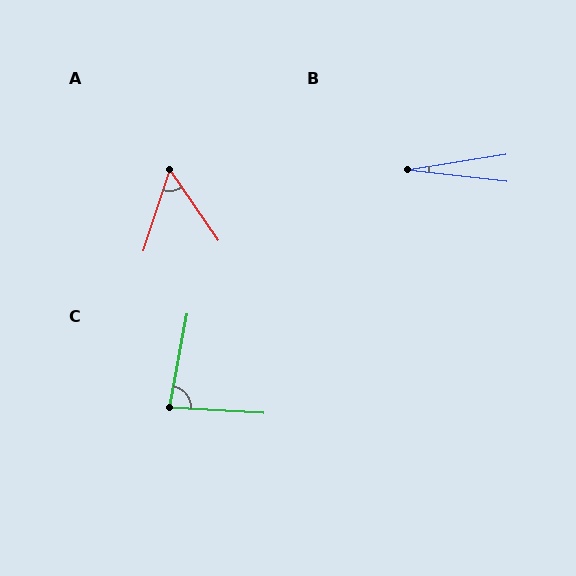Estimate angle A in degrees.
Approximately 53 degrees.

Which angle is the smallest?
B, at approximately 15 degrees.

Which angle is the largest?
C, at approximately 83 degrees.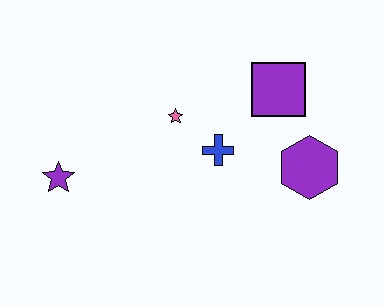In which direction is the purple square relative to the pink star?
The purple square is to the right of the pink star.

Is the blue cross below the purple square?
Yes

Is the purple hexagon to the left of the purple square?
No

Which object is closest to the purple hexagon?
The purple square is closest to the purple hexagon.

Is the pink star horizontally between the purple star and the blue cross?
Yes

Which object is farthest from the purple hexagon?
The purple star is farthest from the purple hexagon.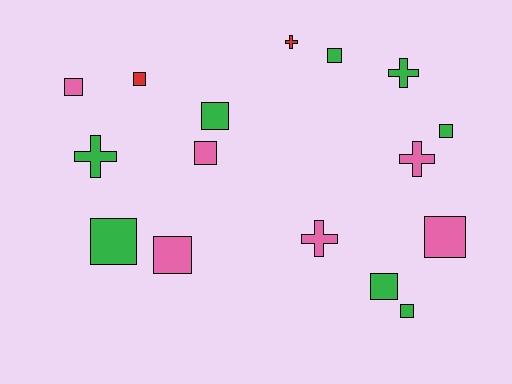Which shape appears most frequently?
Square, with 11 objects.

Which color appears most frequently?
Green, with 8 objects.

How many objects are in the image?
There are 16 objects.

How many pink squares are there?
There are 4 pink squares.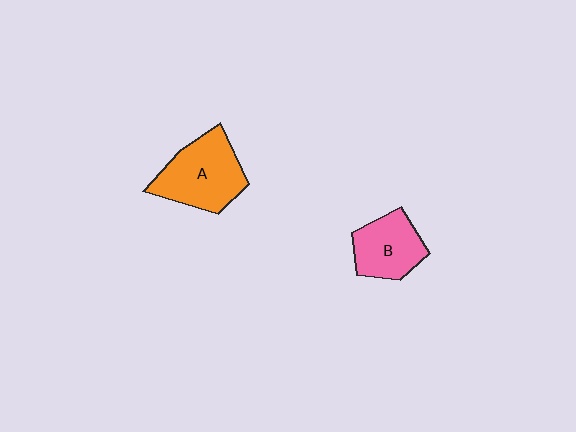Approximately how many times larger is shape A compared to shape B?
Approximately 1.3 times.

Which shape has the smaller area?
Shape B (pink).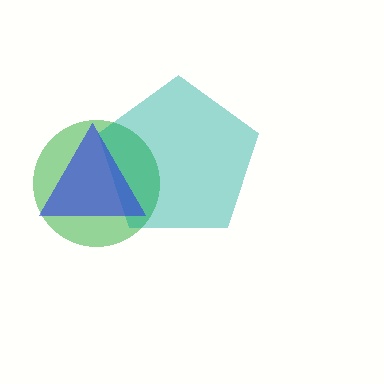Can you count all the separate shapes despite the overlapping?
Yes, there are 3 separate shapes.